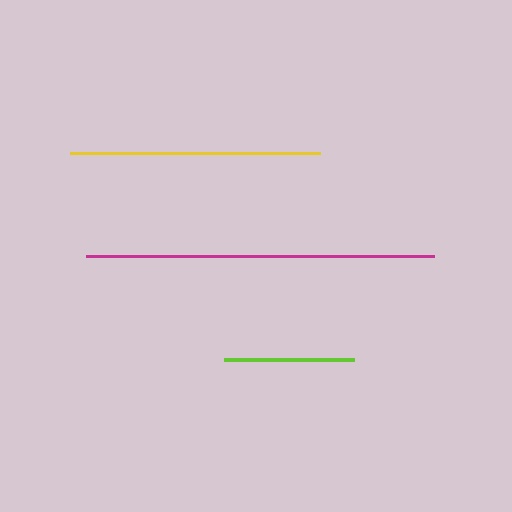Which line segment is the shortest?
The lime line is the shortest at approximately 130 pixels.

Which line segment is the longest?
The magenta line is the longest at approximately 348 pixels.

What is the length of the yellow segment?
The yellow segment is approximately 250 pixels long.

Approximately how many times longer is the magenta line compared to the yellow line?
The magenta line is approximately 1.4 times the length of the yellow line.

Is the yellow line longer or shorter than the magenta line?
The magenta line is longer than the yellow line.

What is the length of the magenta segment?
The magenta segment is approximately 348 pixels long.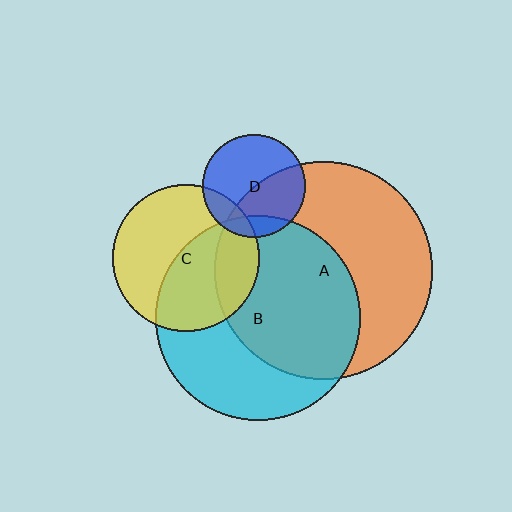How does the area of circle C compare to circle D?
Approximately 2.0 times.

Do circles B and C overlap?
Yes.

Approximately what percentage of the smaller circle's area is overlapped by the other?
Approximately 50%.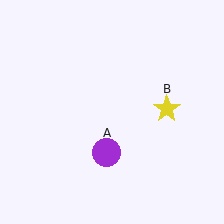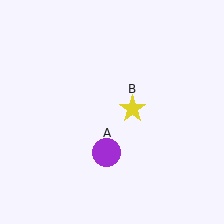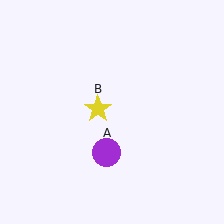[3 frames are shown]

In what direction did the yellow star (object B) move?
The yellow star (object B) moved left.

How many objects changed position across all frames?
1 object changed position: yellow star (object B).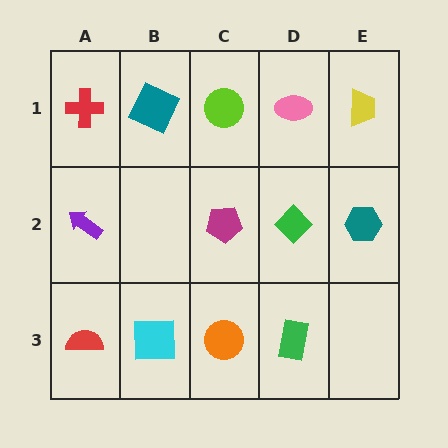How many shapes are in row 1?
5 shapes.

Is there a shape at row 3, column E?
No, that cell is empty.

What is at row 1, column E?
A yellow trapezoid.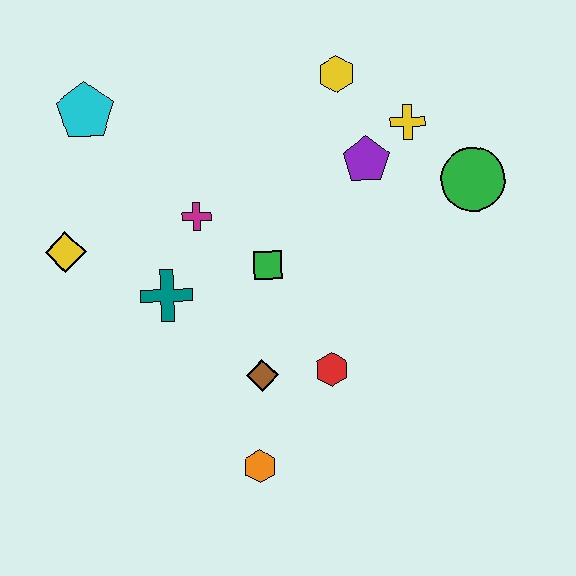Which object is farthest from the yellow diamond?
The green circle is farthest from the yellow diamond.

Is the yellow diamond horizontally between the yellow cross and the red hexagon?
No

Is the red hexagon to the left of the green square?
No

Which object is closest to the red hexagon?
The brown diamond is closest to the red hexagon.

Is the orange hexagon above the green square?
No